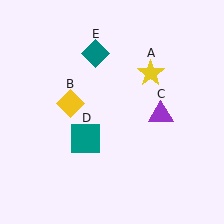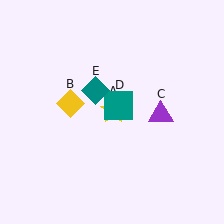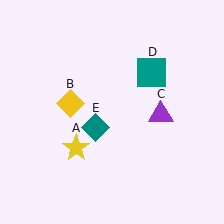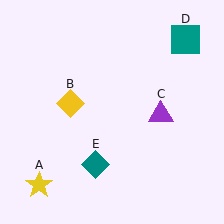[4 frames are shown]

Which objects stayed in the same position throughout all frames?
Yellow diamond (object B) and purple triangle (object C) remained stationary.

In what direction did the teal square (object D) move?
The teal square (object D) moved up and to the right.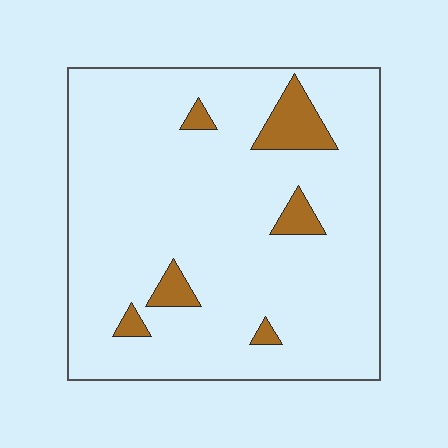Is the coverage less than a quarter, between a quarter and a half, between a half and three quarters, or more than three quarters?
Less than a quarter.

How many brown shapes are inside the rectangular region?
6.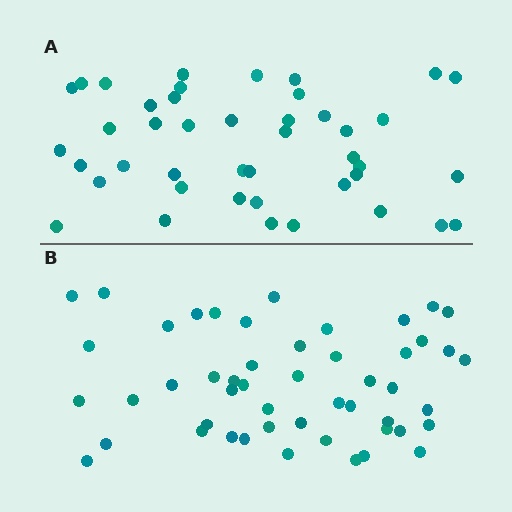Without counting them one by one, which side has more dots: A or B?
Region B (the bottom region) has more dots.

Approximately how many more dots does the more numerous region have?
Region B has roughly 8 or so more dots than region A.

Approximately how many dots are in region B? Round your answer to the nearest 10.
About 50 dots.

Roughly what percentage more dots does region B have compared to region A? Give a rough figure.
About 15% more.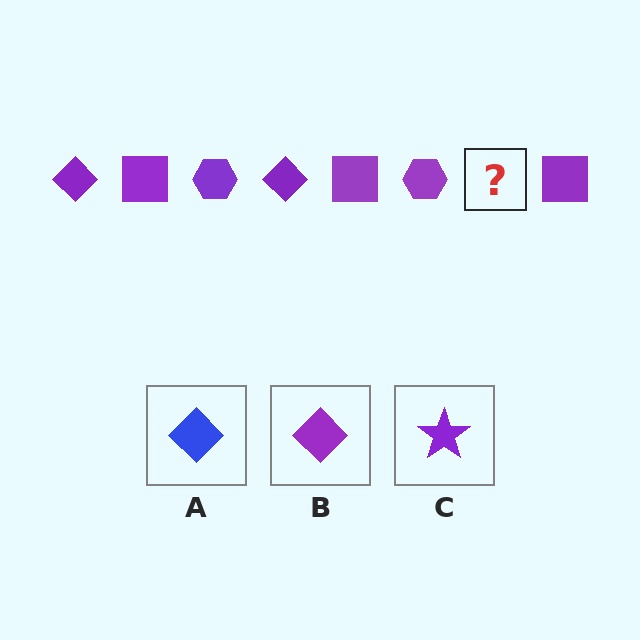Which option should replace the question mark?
Option B.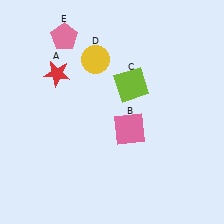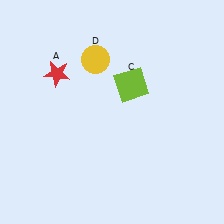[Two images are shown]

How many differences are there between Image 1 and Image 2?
There are 2 differences between the two images.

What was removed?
The pink pentagon (E), the pink square (B) were removed in Image 2.